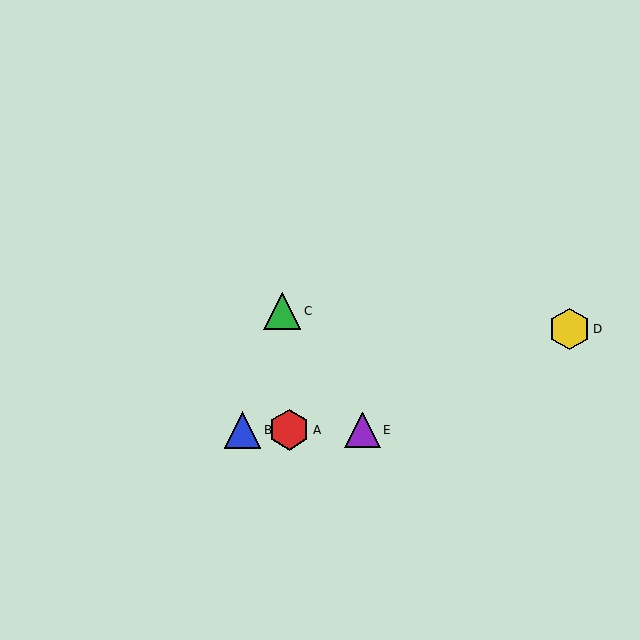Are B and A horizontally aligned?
Yes, both are at y≈430.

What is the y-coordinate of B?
Object B is at y≈430.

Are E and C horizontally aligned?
No, E is at y≈430 and C is at y≈311.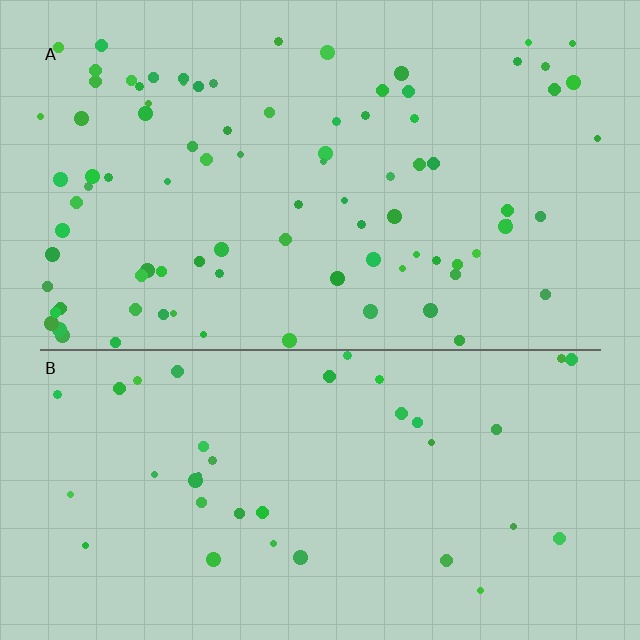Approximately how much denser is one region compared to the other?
Approximately 2.3× — region A over region B.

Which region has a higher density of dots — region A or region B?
A (the top).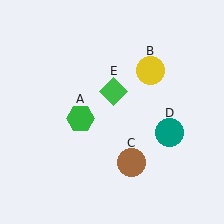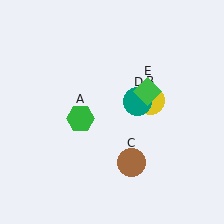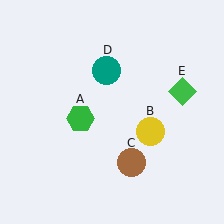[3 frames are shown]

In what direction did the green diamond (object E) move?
The green diamond (object E) moved right.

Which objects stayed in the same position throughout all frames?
Green hexagon (object A) and brown circle (object C) remained stationary.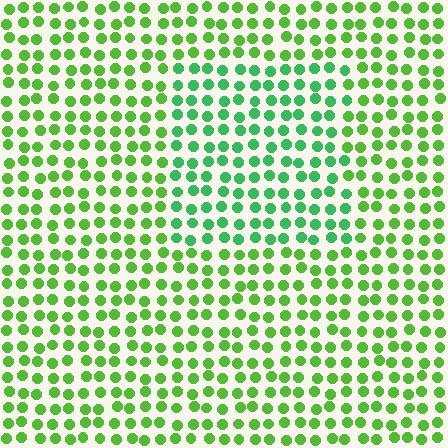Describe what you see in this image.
The image is filled with small lime elements in a uniform arrangement. A rectangle-shaped region is visible where the elements are tinted to a slightly different hue, forming a subtle color boundary.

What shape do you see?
I see a rectangle.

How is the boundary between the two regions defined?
The boundary is defined purely by a slight shift in hue (about 30 degrees). Spacing, size, and orientation are identical on both sides.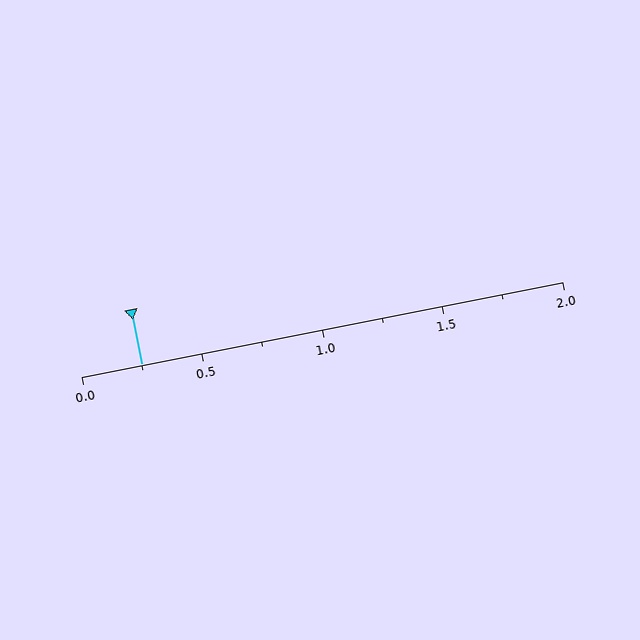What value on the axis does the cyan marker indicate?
The marker indicates approximately 0.25.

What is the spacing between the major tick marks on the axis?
The major ticks are spaced 0.5 apart.